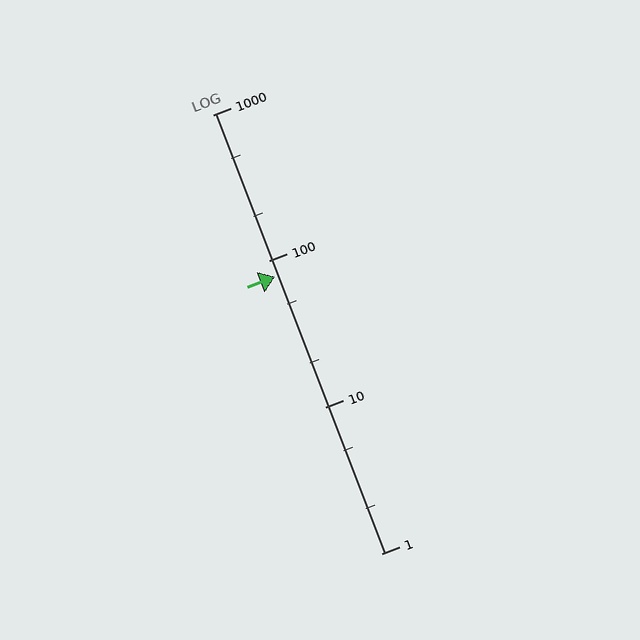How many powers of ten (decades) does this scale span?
The scale spans 3 decades, from 1 to 1000.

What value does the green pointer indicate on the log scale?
The pointer indicates approximately 78.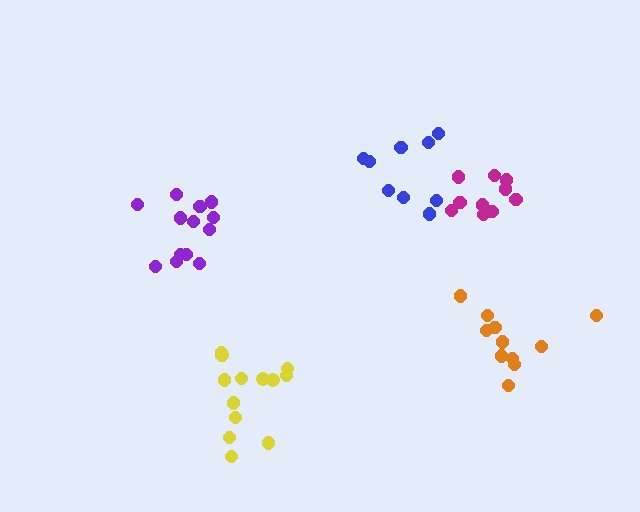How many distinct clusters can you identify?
There are 5 distinct clusters.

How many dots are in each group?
Group 1: 13 dots, Group 2: 13 dots, Group 3: 9 dots, Group 4: 10 dots, Group 5: 11 dots (56 total).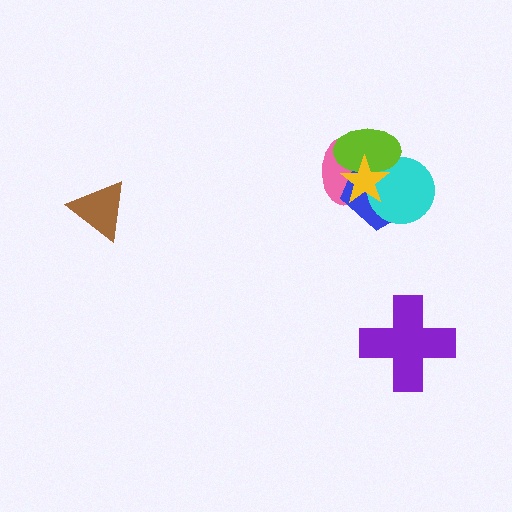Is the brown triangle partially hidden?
No, no other shape covers it.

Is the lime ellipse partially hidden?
Yes, it is partially covered by another shape.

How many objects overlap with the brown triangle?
0 objects overlap with the brown triangle.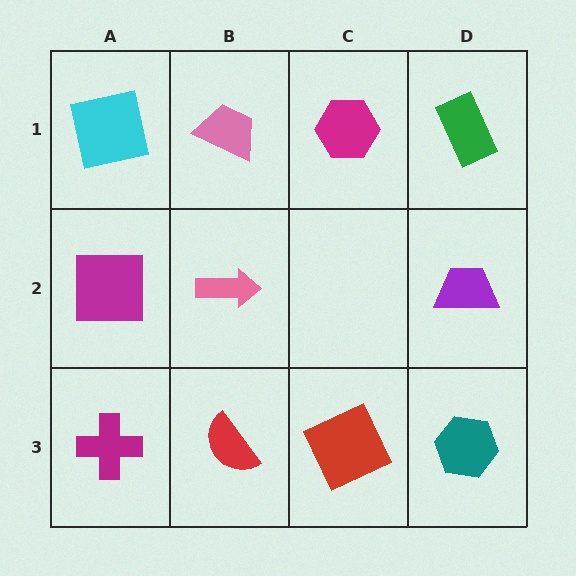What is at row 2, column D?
A purple trapezoid.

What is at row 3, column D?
A teal hexagon.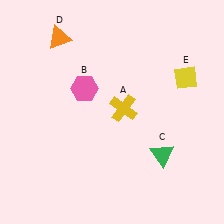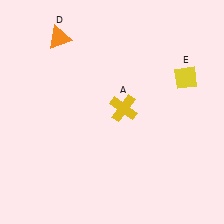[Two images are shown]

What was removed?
The pink hexagon (B), the green triangle (C) were removed in Image 2.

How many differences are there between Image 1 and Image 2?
There are 2 differences between the two images.